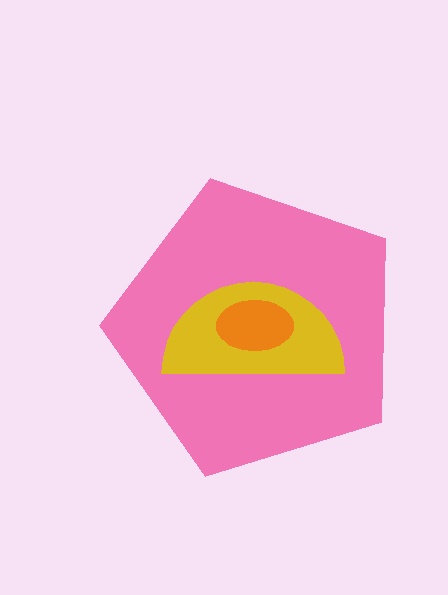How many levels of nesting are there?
3.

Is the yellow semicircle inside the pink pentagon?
Yes.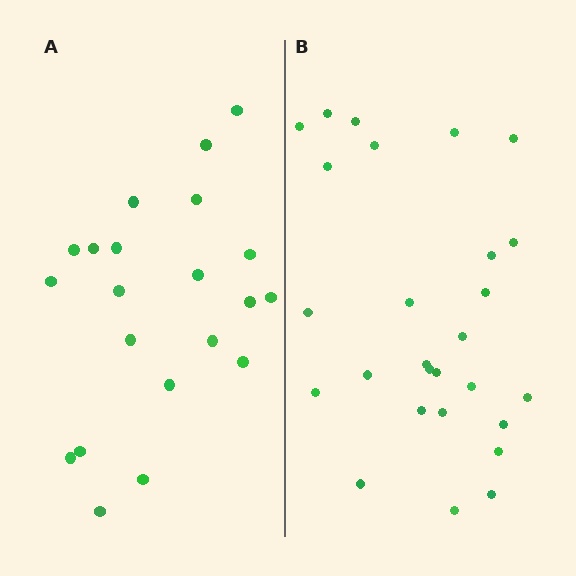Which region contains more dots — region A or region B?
Region B (the right region) has more dots.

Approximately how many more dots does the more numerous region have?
Region B has about 6 more dots than region A.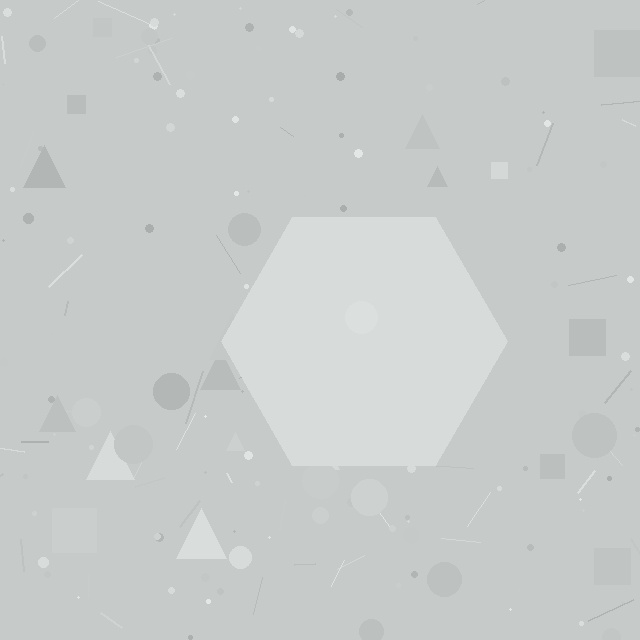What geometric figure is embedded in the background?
A hexagon is embedded in the background.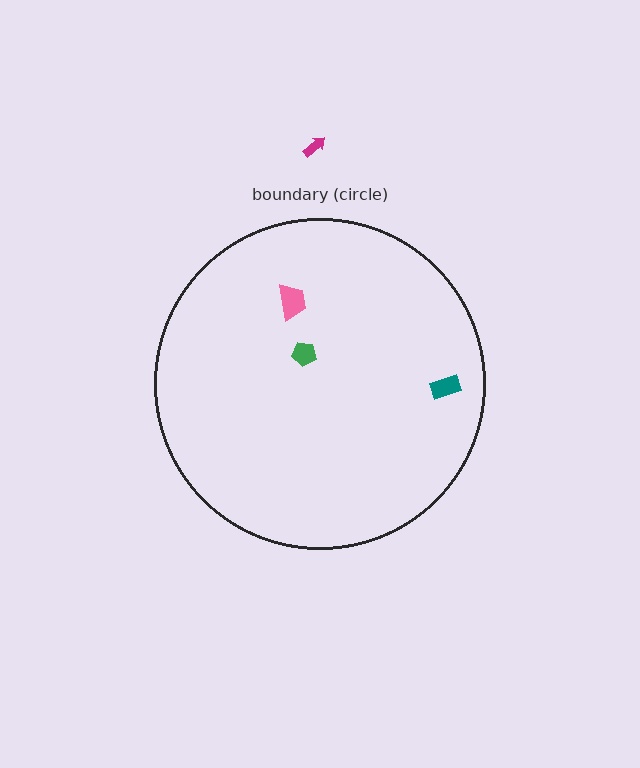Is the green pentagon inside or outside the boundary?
Inside.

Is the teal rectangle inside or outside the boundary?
Inside.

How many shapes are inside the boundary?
3 inside, 1 outside.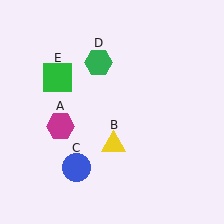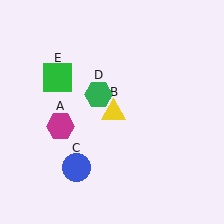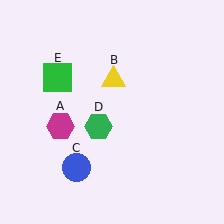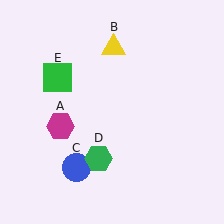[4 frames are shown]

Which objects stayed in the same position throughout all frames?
Magenta hexagon (object A) and blue circle (object C) and green square (object E) remained stationary.